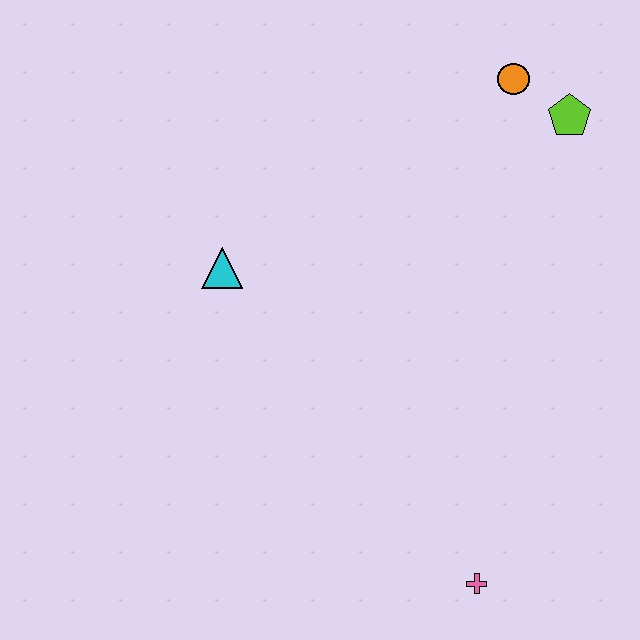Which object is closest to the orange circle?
The lime pentagon is closest to the orange circle.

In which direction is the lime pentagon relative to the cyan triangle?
The lime pentagon is to the right of the cyan triangle.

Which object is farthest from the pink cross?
The orange circle is farthest from the pink cross.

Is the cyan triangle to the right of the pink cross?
No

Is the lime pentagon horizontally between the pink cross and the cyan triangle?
No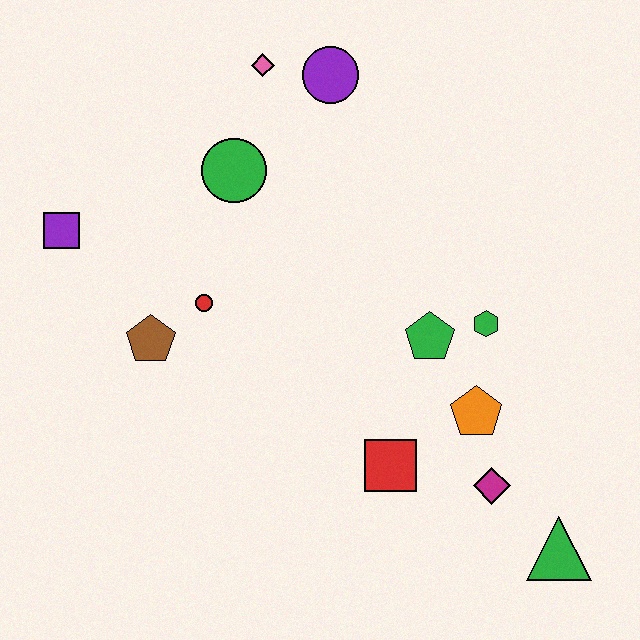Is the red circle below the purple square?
Yes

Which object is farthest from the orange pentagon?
The purple square is farthest from the orange pentagon.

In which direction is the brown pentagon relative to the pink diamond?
The brown pentagon is below the pink diamond.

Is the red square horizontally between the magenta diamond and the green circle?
Yes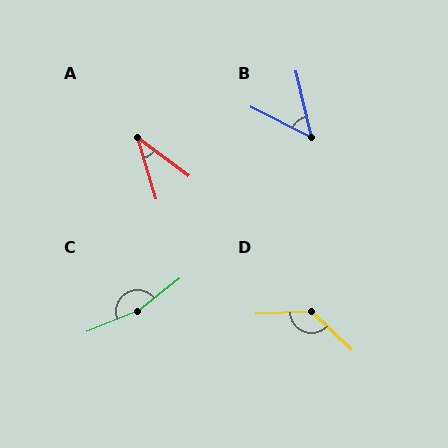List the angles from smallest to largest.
A (37°), B (50°), D (134°), C (164°).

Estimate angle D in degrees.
Approximately 134 degrees.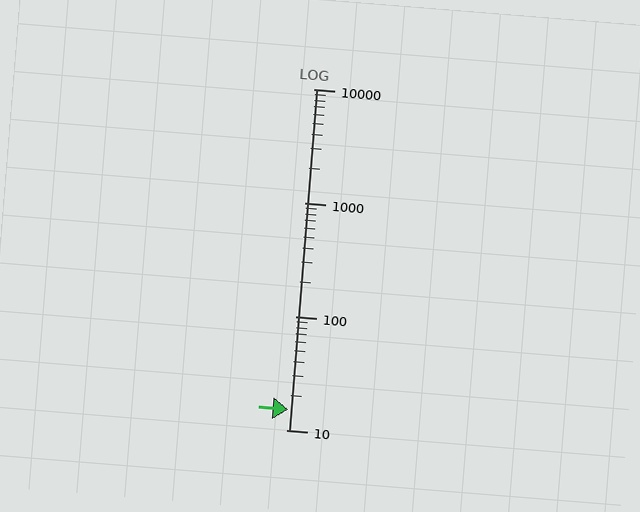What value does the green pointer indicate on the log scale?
The pointer indicates approximately 15.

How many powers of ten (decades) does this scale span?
The scale spans 3 decades, from 10 to 10000.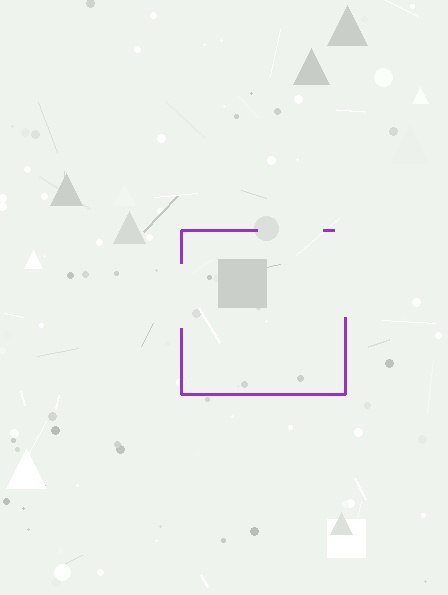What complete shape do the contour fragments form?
The contour fragments form a square.